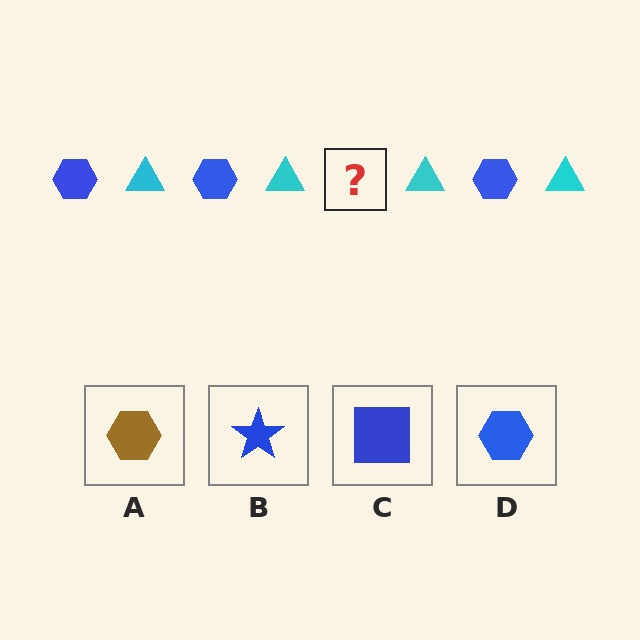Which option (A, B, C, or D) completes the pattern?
D.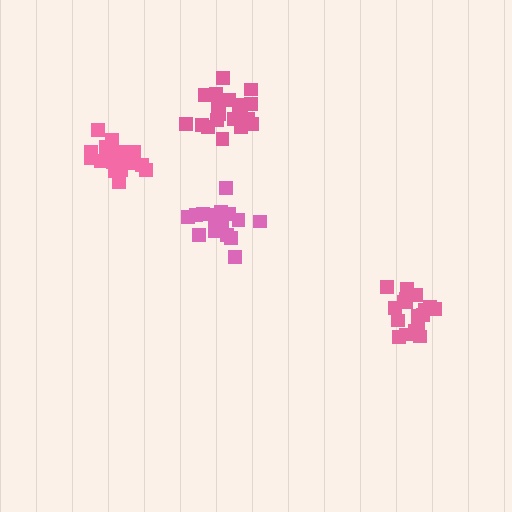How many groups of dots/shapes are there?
There are 4 groups.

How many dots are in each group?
Group 1: 18 dots, Group 2: 18 dots, Group 3: 20 dots, Group 4: 19 dots (75 total).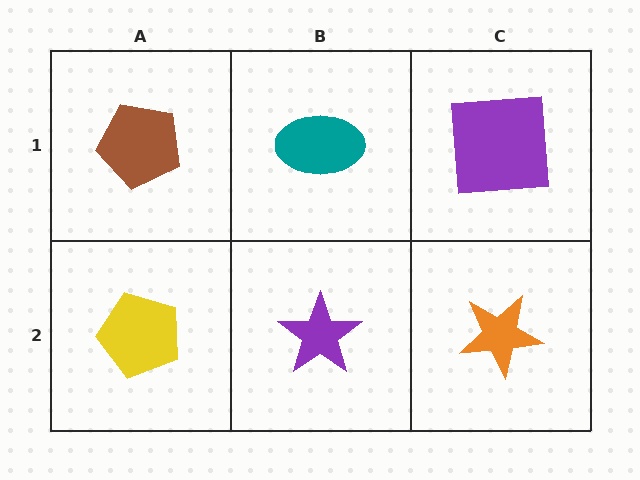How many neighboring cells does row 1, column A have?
2.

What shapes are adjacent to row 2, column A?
A brown pentagon (row 1, column A), a purple star (row 2, column B).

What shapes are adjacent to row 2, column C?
A purple square (row 1, column C), a purple star (row 2, column B).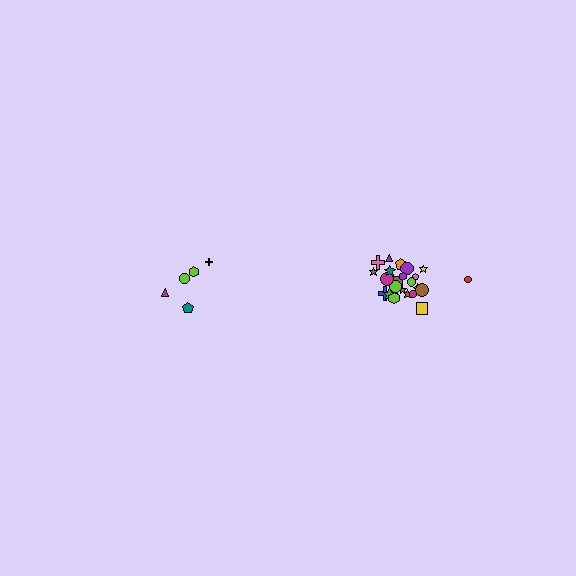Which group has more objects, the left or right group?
The right group.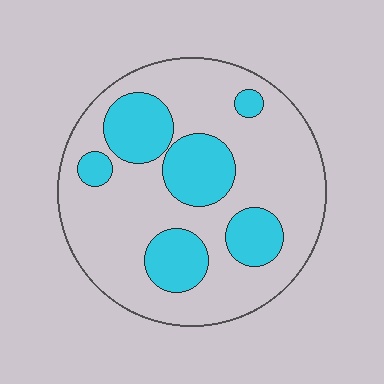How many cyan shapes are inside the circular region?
6.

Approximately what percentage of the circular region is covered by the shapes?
Approximately 30%.